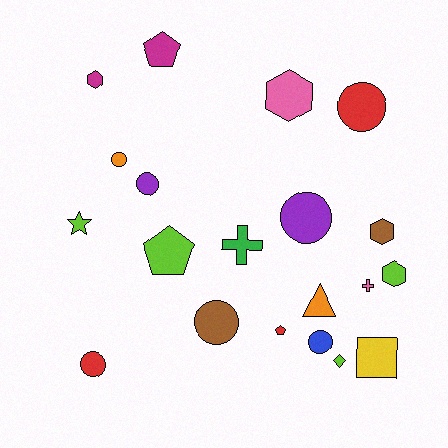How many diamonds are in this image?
There is 1 diamond.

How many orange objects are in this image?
There are 2 orange objects.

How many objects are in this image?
There are 20 objects.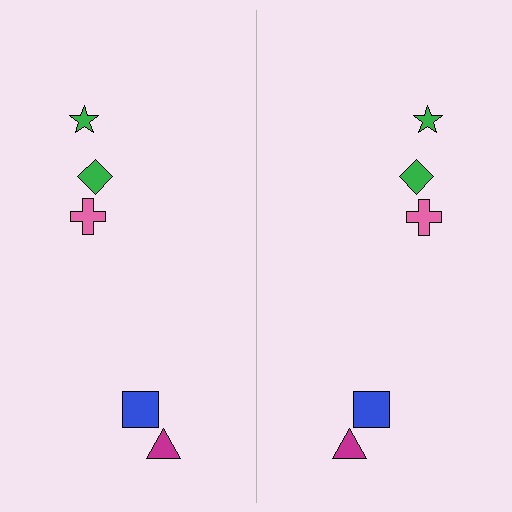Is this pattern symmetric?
Yes, this pattern has bilateral (reflection) symmetry.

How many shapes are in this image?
There are 10 shapes in this image.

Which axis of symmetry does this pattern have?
The pattern has a vertical axis of symmetry running through the center of the image.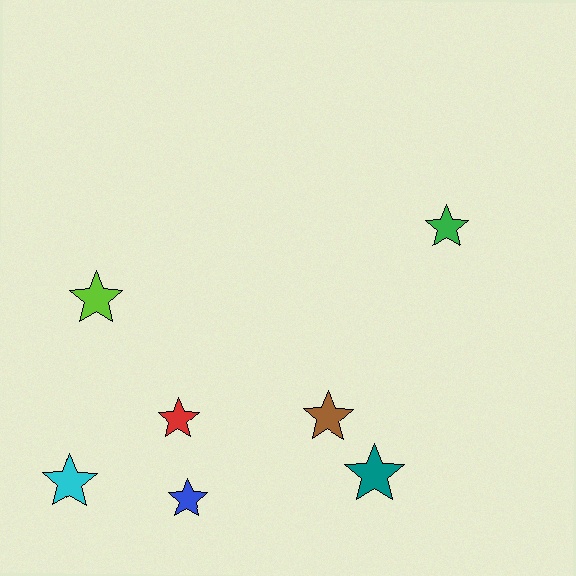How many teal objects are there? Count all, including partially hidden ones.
There is 1 teal object.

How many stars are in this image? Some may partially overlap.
There are 7 stars.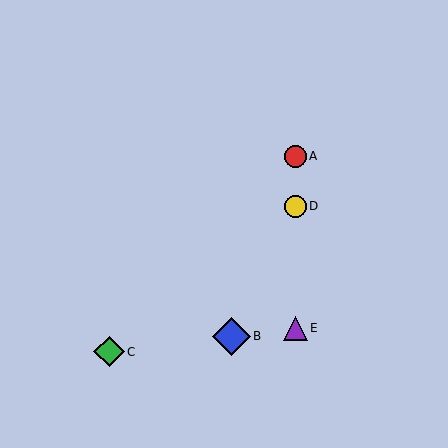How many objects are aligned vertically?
3 objects (A, D, E) are aligned vertically.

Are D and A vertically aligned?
Yes, both are at x≈295.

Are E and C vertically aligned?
No, E is at x≈295 and C is at x≈109.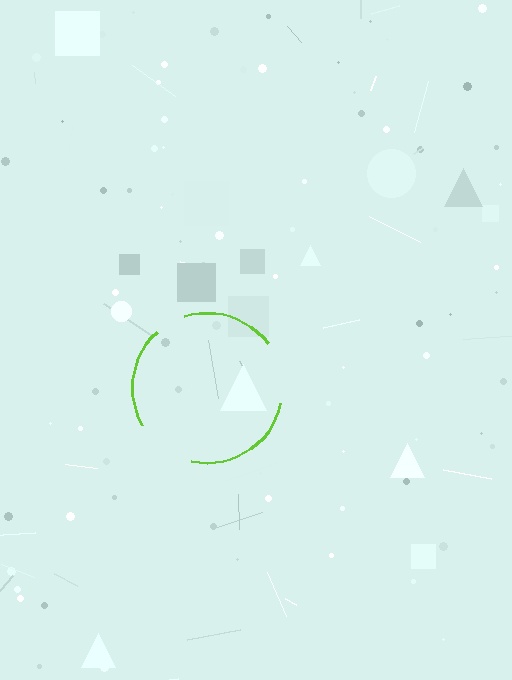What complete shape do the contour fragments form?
The contour fragments form a circle.